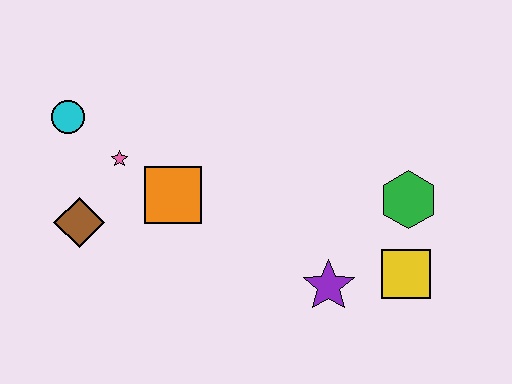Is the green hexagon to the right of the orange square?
Yes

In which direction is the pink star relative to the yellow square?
The pink star is to the left of the yellow square.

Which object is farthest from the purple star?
The cyan circle is farthest from the purple star.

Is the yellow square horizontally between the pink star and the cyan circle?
No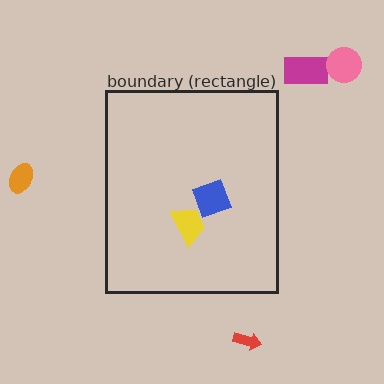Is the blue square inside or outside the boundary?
Inside.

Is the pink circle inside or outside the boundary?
Outside.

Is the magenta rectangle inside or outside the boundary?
Outside.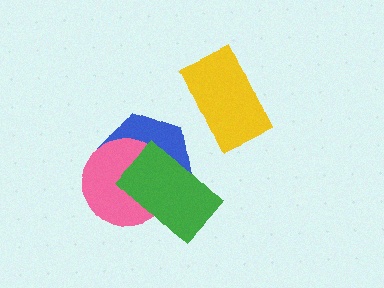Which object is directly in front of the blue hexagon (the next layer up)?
The pink circle is directly in front of the blue hexagon.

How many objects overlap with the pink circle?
2 objects overlap with the pink circle.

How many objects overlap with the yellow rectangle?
0 objects overlap with the yellow rectangle.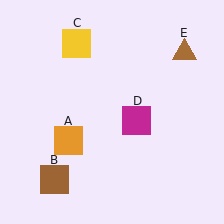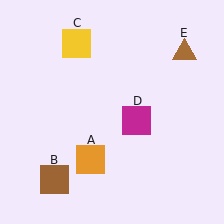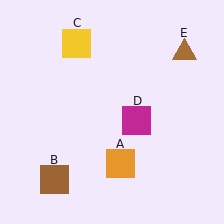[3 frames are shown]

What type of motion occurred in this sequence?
The orange square (object A) rotated counterclockwise around the center of the scene.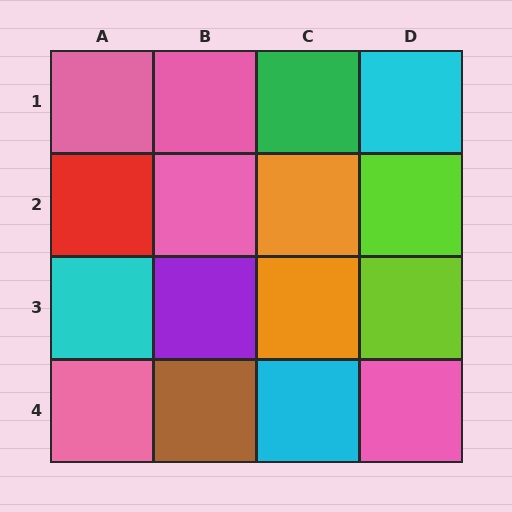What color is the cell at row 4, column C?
Cyan.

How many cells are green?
1 cell is green.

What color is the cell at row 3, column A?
Cyan.